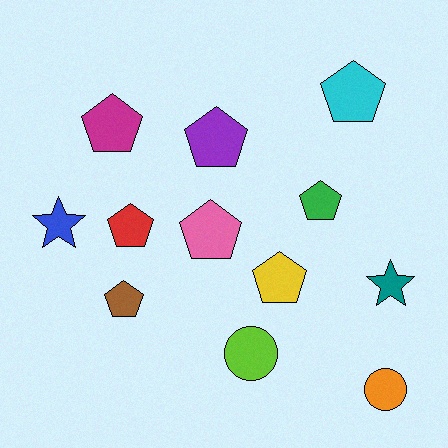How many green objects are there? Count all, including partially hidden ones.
There is 1 green object.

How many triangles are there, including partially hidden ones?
There are no triangles.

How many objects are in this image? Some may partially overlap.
There are 12 objects.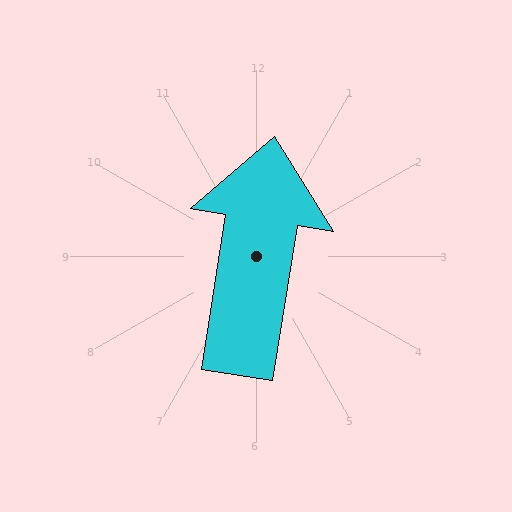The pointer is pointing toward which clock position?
Roughly 12 o'clock.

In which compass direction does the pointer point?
North.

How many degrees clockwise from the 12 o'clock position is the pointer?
Approximately 9 degrees.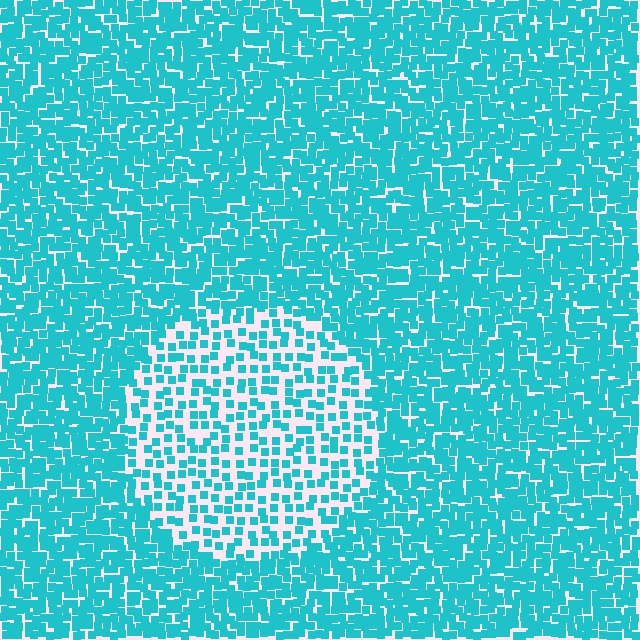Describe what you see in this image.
The image contains small cyan elements arranged at two different densities. A circle-shaped region is visible where the elements are less densely packed than the surrounding area.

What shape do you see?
I see a circle.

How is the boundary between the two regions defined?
The boundary is defined by a change in element density (approximately 2.2x ratio). All elements are the same color, size, and shape.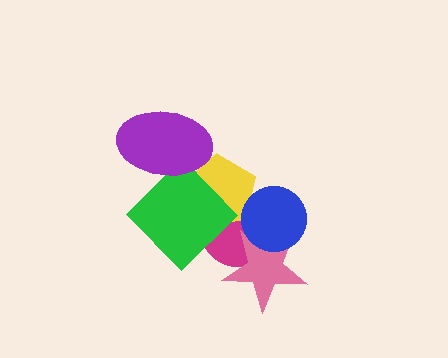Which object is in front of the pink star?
The blue circle is in front of the pink star.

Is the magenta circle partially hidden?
Yes, it is partially covered by another shape.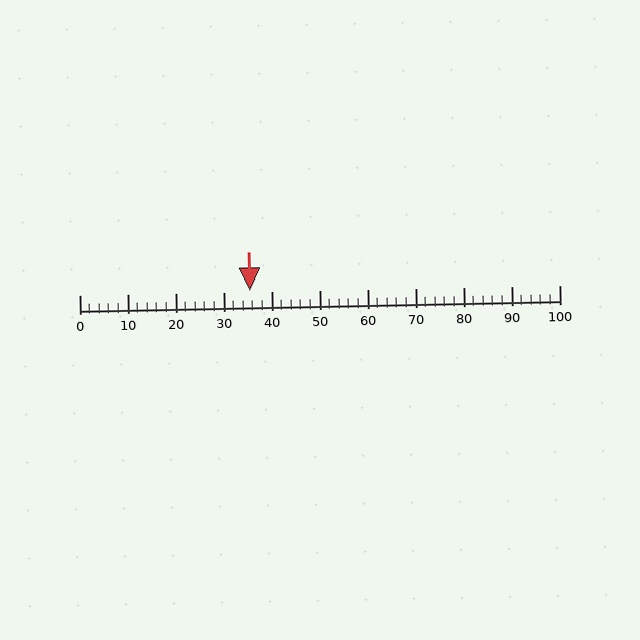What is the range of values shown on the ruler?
The ruler shows values from 0 to 100.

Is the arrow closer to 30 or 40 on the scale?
The arrow is closer to 40.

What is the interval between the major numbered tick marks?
The major tick marks are spaced 10 units apart.